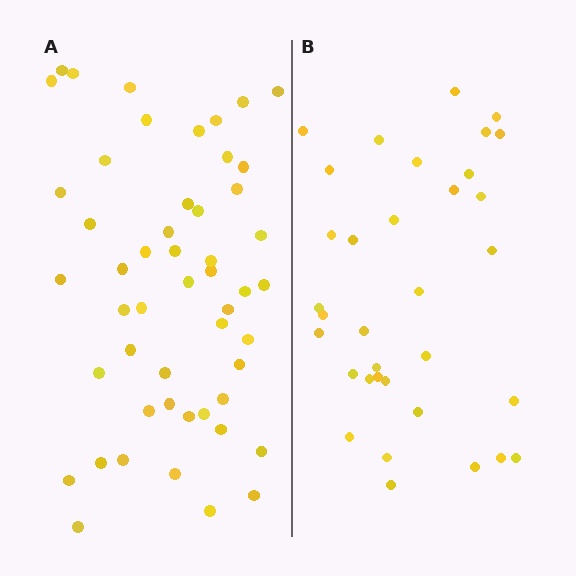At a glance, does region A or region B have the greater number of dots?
Region A (the left region) has more dots.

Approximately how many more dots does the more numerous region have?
Region A has approximately 15 more dots than region B.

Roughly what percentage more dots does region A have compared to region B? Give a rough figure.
About 50% more.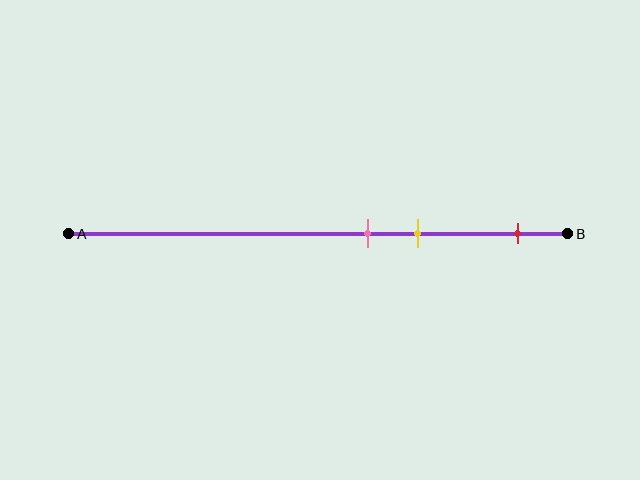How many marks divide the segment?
There are 3 marks dividing the segment.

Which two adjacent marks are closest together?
The pink and yellow marks are the closest adjacent pair.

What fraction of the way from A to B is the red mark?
The red mark is approximately 90% (0.9) of the way from A to B.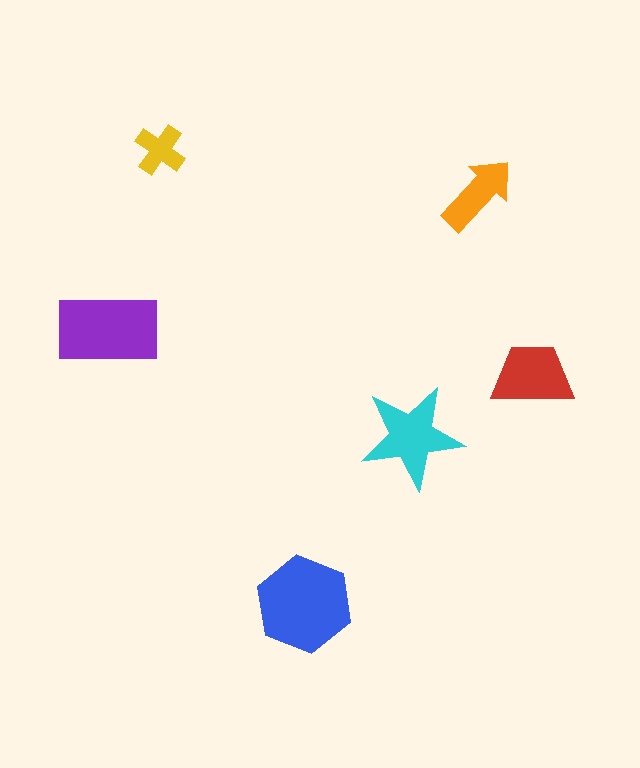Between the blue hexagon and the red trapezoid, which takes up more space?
The blue hexagon.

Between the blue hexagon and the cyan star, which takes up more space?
The blue hexagon.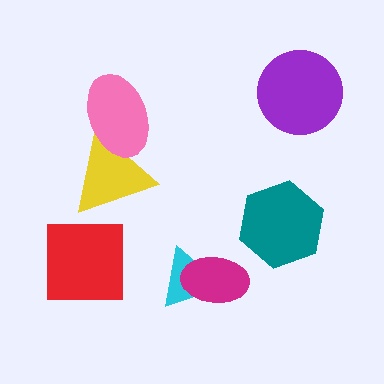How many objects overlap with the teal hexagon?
0 objects overlap with the teal hexagon.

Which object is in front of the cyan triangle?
The magenta ellipse is in front of the cyan triangle.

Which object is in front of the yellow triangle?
The pink ellipse is in front of the yellow triangle.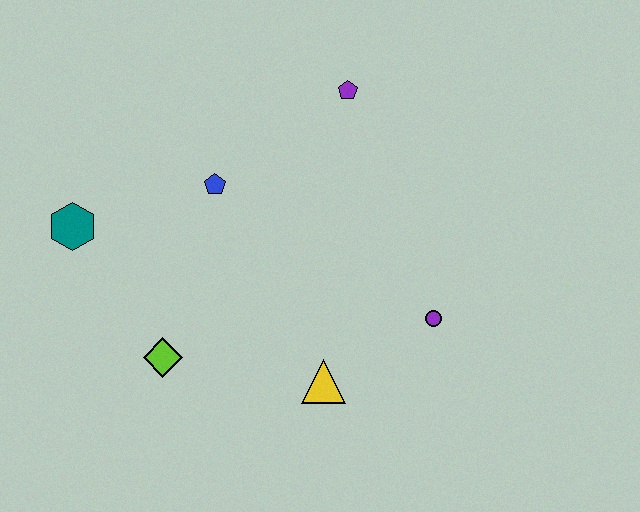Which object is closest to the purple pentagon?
The blue pentagon is closest to the purple pentagon.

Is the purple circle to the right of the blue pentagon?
Yes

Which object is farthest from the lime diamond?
The purple pentagon is farthest from the lime diamond.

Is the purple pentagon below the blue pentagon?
No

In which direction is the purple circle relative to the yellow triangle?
The purple circle is to the right of the yellow triangle.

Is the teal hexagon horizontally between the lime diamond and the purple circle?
No